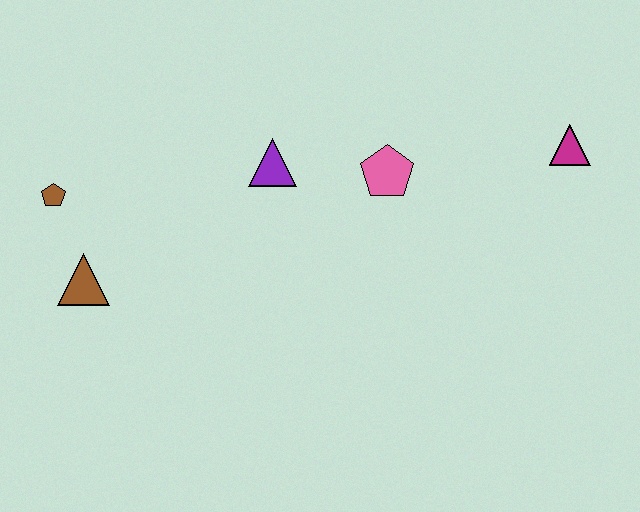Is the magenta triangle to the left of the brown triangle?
No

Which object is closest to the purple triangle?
The pink pentagon is closest to the purple triangle.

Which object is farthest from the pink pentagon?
The brown pentagon is farthest from the pink pentagon.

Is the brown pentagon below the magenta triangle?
Yes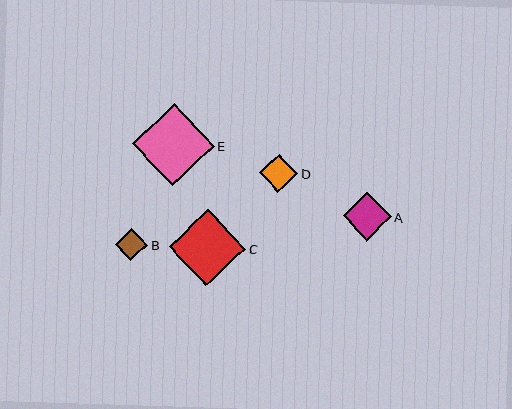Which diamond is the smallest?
Diamond B is the smallest with a size of approximately 32 pixels.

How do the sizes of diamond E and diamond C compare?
Diamond E and diamond C are approximately the same size.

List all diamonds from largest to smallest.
From largest to smallest: E, C, A, D, B.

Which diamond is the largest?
Diamond E is the largest with a size of approximately 82 pixels.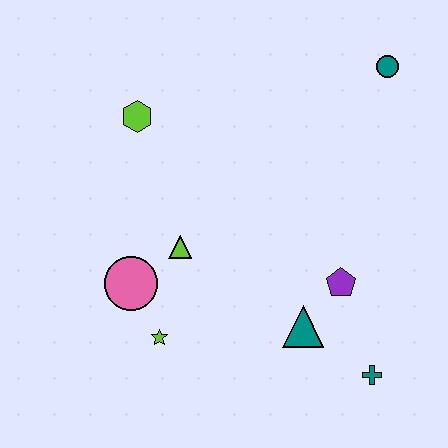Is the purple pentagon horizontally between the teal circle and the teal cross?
No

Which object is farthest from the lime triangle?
The teal circle is farthest from the lime triangle.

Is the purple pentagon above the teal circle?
No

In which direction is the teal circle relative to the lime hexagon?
The teal circle is to the right of the lime hexagon.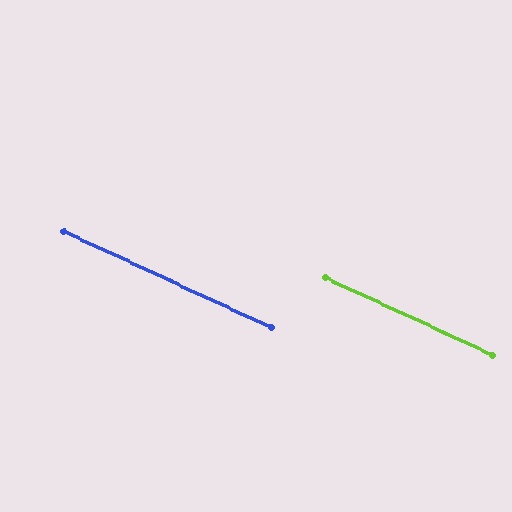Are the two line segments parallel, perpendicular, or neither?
Parallel — their directions differ by only 0.4°.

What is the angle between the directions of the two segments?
Approximately 0 degrees.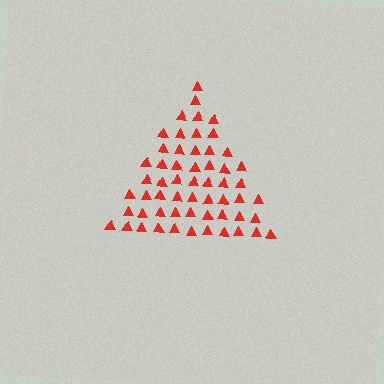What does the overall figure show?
The overall figure shows a triangle.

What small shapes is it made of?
It is made of small triangles.